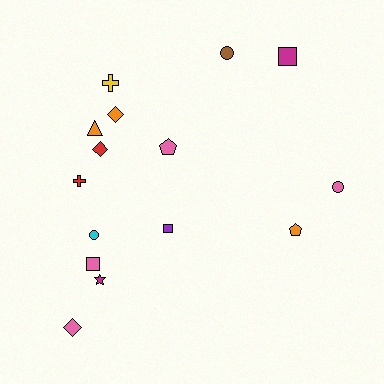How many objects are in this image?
There are 15 objects.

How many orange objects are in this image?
There are 3 orange objects.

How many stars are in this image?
There is 1 star.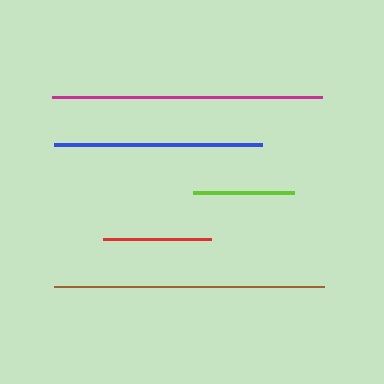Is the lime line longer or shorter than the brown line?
The brown line is longer than the lime line.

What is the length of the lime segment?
The lime segment is approximately 101 pixels long.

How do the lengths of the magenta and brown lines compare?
The magenta and brown lines are approximately the same length.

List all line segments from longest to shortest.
From longest to shortest: magenta, brown, blue, red, lime.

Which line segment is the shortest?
The lime line is the shortest at approximately 101 pixels.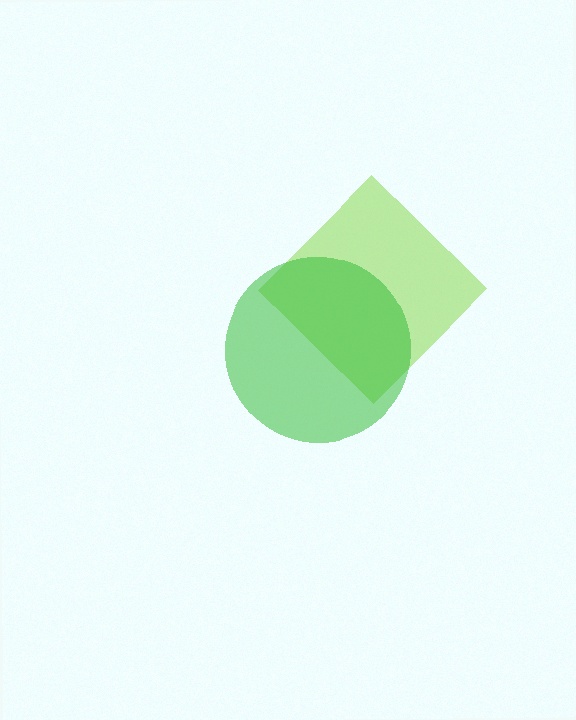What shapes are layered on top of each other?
The layered shapes are: a lime diamond, a green circle.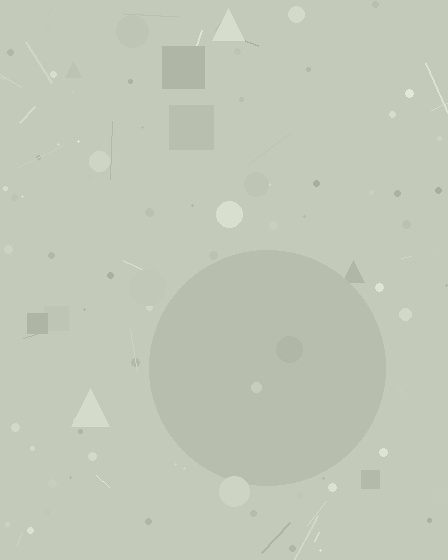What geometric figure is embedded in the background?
A circle is embedded in the background.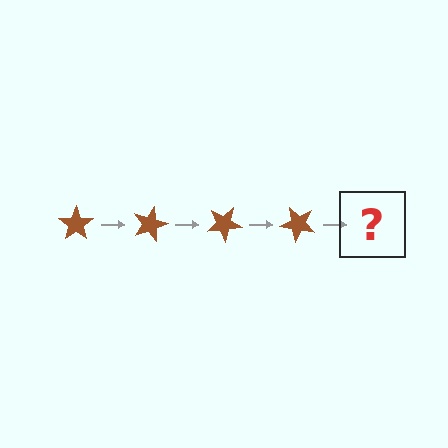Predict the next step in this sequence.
The next step is a brown star rotated 60 degrees.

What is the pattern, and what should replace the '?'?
The pattern is that the star rotates 15 degrees each step. The '?' should be a brown star rotated 60 degrees.